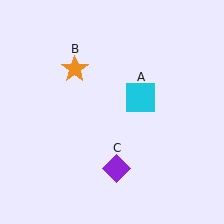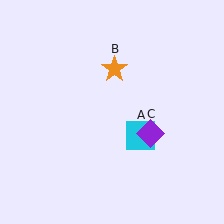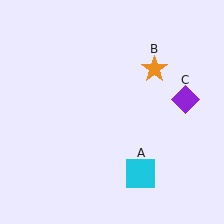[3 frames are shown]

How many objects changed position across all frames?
3 objects changed position: cyan square (object A), orange star (object B), purple diamond (object C).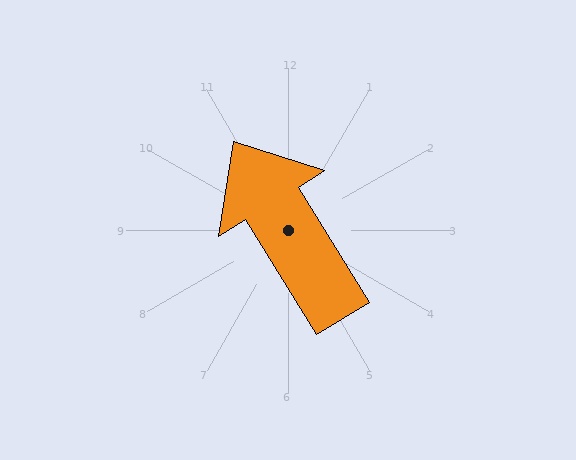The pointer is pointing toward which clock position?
Roughly 11 o'clock.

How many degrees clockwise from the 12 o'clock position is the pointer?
Approximately 328 degrees.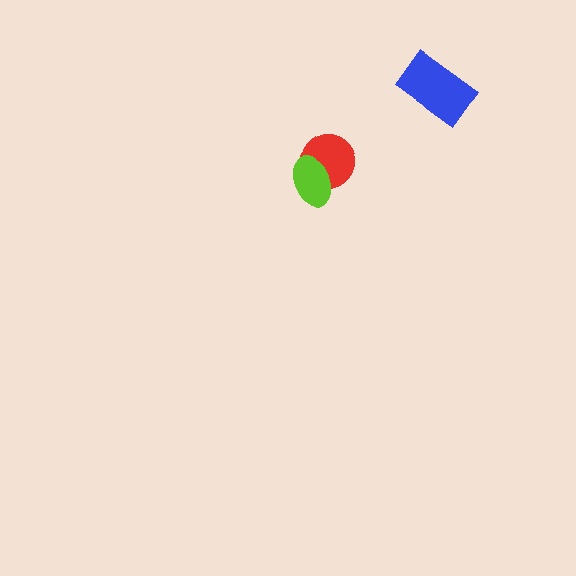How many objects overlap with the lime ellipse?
1 object overlaps with the lime ellipse.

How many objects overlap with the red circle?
1 object overlaps with the red circle.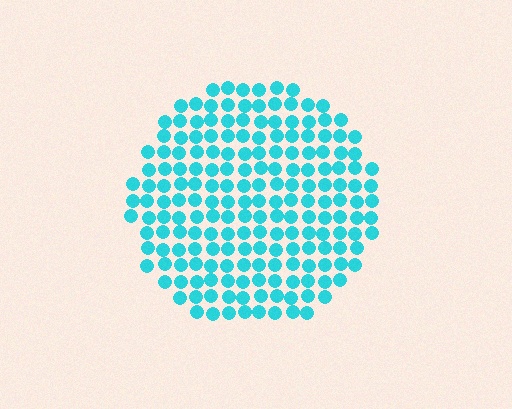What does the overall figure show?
The overall figure shows a circle.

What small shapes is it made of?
It is made of small circles.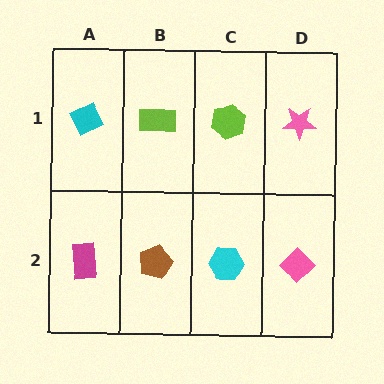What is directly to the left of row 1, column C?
A lime rectangle.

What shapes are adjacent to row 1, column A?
A magenta rectangle (row 2, column A), a lime rectangle (row 1, column B).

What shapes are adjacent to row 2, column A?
A cyan diamond (row 1, column A), a brown pentagon (row 2, column B).